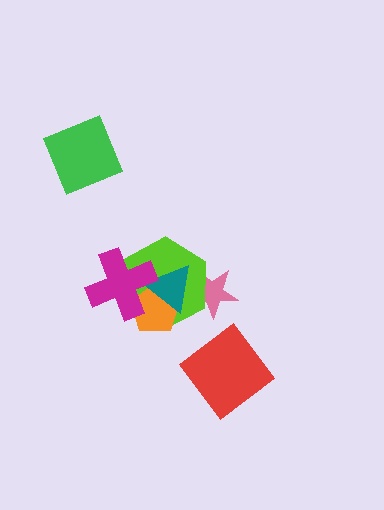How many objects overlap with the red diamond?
0 objects overlap with the red diamond.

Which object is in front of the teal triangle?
The magenta cross is in front of the teal triangle.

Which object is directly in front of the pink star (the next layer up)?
The lime hexagon is directly in front of the pink star.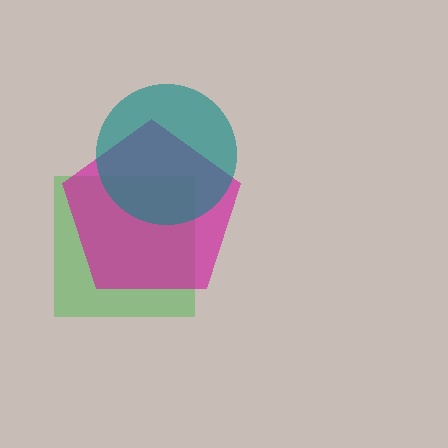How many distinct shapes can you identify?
There are 3 distinct shapes: a green square, a magenta pentagon, a teal circle.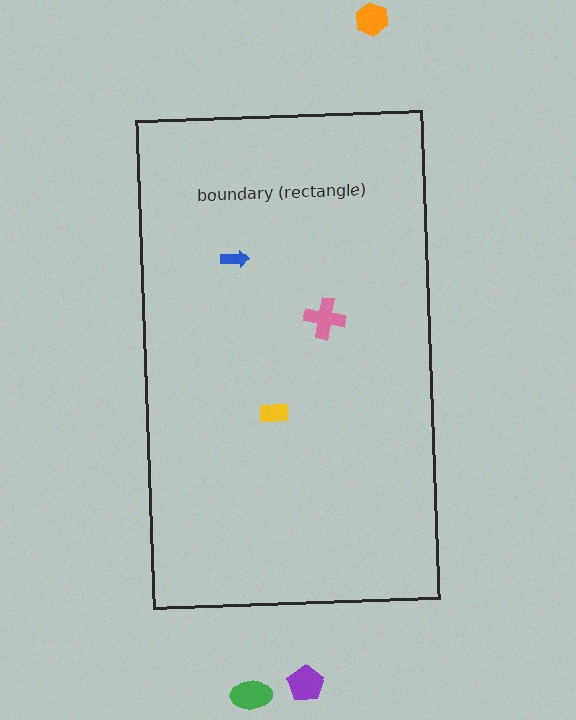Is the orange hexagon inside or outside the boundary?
Outside.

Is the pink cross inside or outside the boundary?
Inside.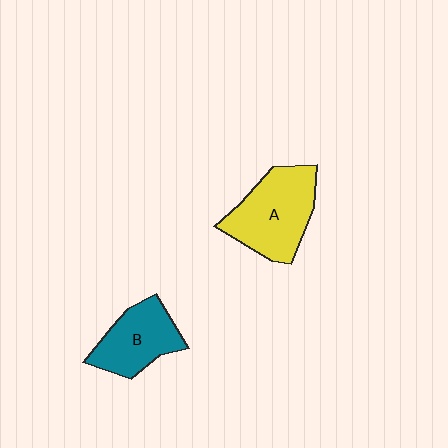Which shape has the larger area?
Shape A (yellow).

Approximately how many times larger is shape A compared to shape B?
Approximately 1.4 times.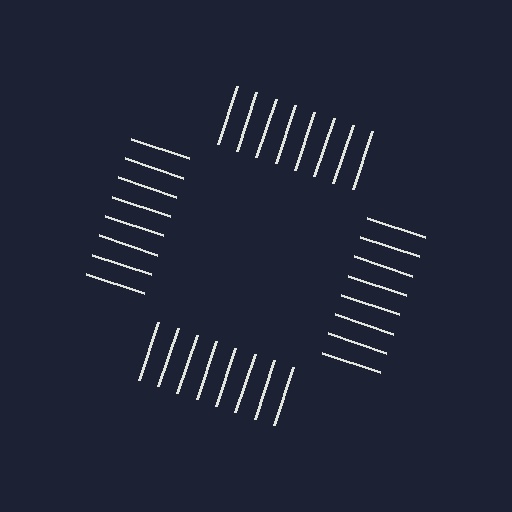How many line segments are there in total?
32 — 8 along each of the 4 edges.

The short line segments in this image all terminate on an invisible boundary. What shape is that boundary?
An illusory square — the line segments terminate on its edges but no continuous stroke is drawn.